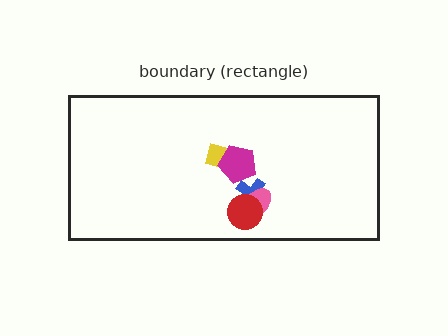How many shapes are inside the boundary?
5 inside, 0 outside.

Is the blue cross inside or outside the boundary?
Inside.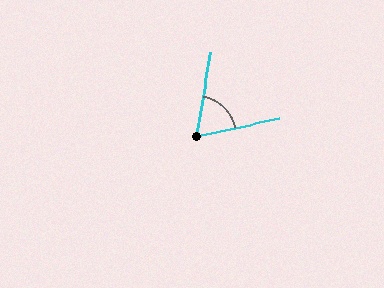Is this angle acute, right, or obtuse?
It is acute.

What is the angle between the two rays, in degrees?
Approximately 68 degrees.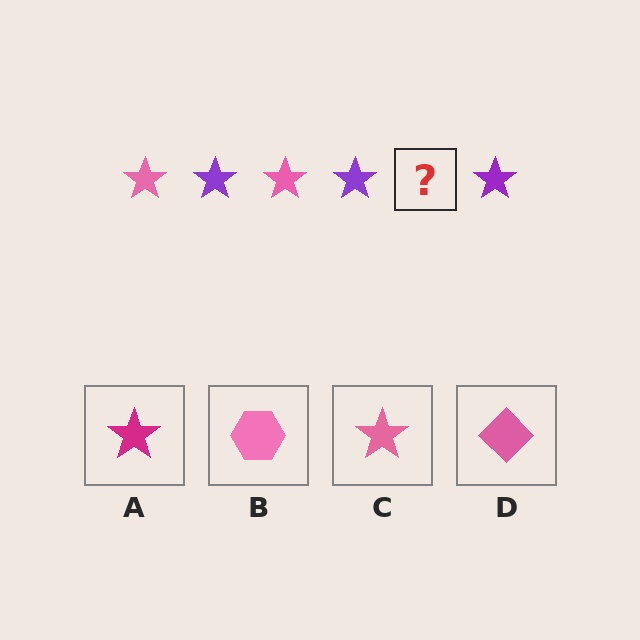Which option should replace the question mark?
Option C.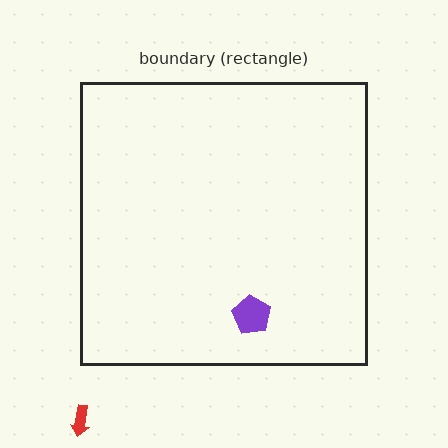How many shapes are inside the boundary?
1 inside, 1 outside.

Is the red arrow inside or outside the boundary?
Outside.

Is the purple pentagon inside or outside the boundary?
Inside.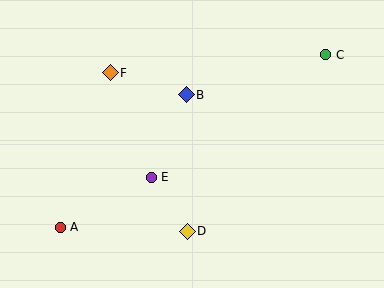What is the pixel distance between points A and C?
The distance between A and C is 317 pixels.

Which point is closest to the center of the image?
Point B at (186, 95) is closest to the center.